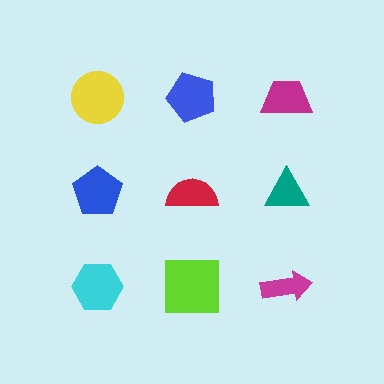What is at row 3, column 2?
A lime square.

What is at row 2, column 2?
A red semicircle.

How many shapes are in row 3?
3 shapes.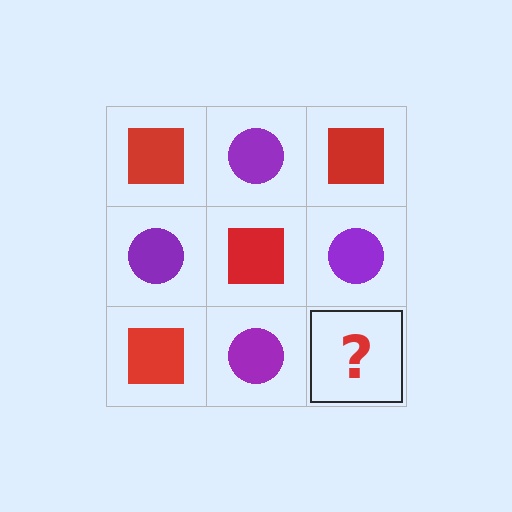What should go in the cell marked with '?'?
The missing cell should contain a red square.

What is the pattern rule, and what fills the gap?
The rule is that it alternates red square and purple circle in a checkerboard pattern. The gap should be filled with a red square.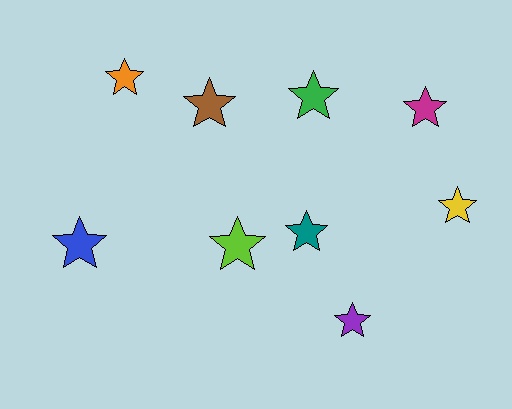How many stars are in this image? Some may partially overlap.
There are 9 stars.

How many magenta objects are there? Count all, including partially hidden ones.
There is 1 magenta object.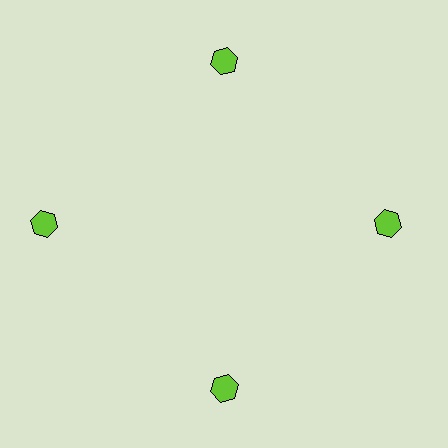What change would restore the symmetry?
The symmetry would be restored by moving it inward, back onto the ring so that all 4 hexagons sit at equal angles and equal distance from the center.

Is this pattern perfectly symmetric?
No. The 4 lime hexagons are arranged in a ring, but one element near the 9 o'clock position is pushed outward from the center, breaking the 4-fold rotational symmetry.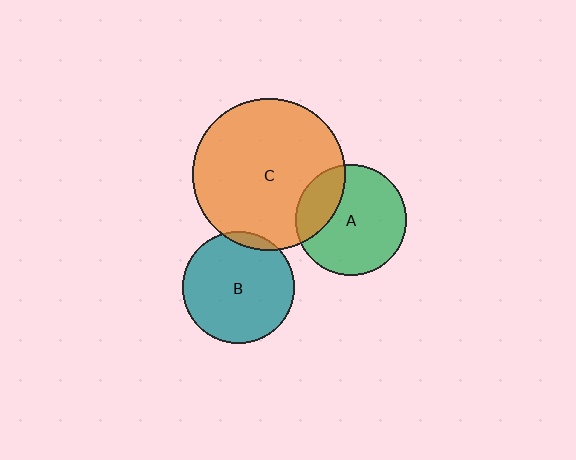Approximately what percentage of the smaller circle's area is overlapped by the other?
Approximately 5%.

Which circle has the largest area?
Circle C (orange).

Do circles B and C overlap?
Yes.